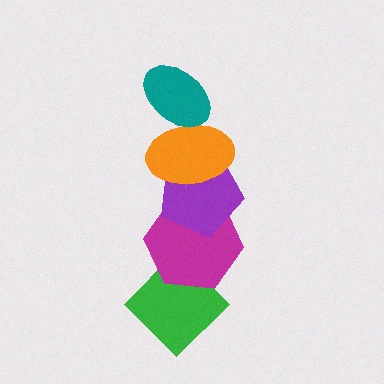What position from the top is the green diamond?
The green diamond is 5th from the top.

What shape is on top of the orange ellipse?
The teal ellipse is on top of the orange ellipse.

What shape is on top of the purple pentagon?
The orange ellipse is on top of the purple pentagon.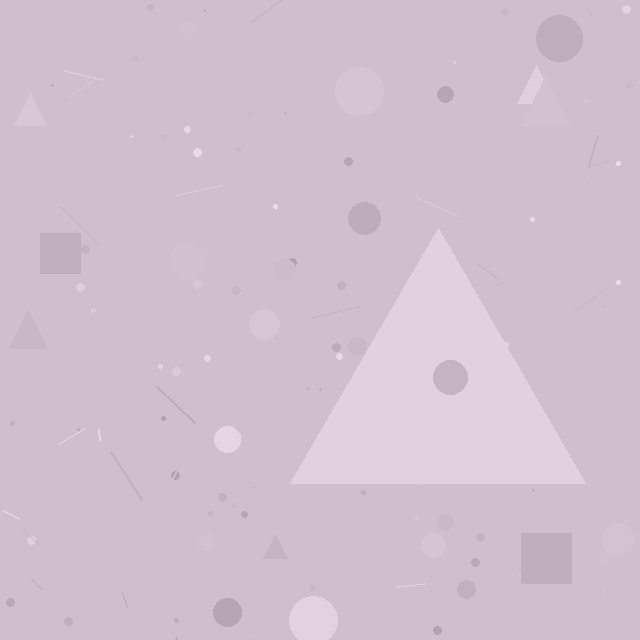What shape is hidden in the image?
A triangle is hidden in the image.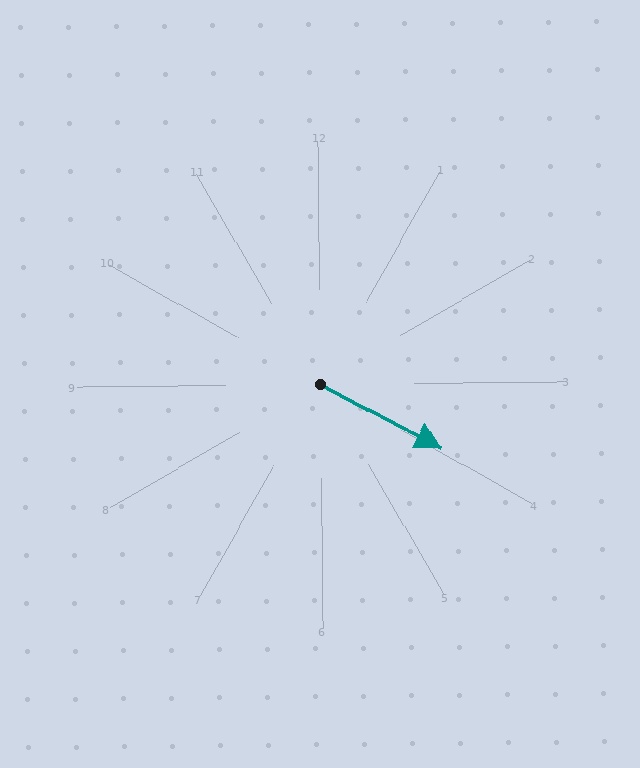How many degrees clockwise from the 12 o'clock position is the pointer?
Approximately 118 degrees.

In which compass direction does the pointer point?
Southeast.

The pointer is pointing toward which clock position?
Roughly 4 o'clock.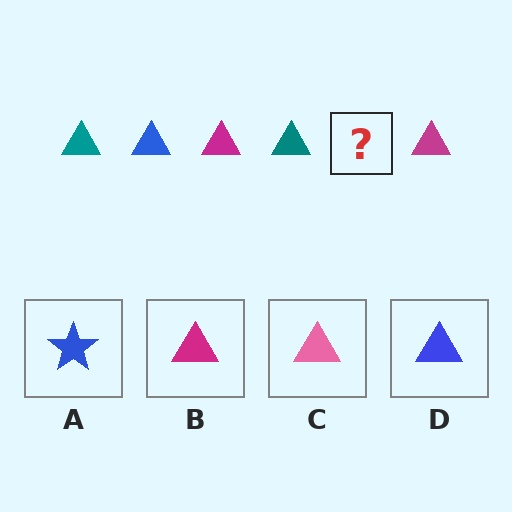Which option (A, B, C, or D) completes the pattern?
D.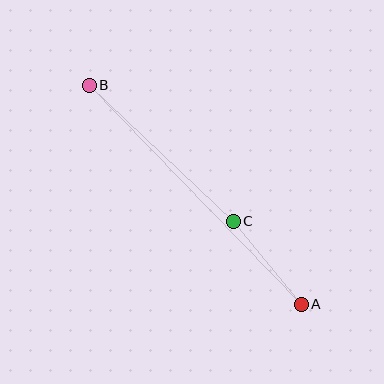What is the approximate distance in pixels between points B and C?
The distance between B and C is approximately 198 pixels.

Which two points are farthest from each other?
Points A and B are farthest from each other.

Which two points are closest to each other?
Points A and C are closest to each other.